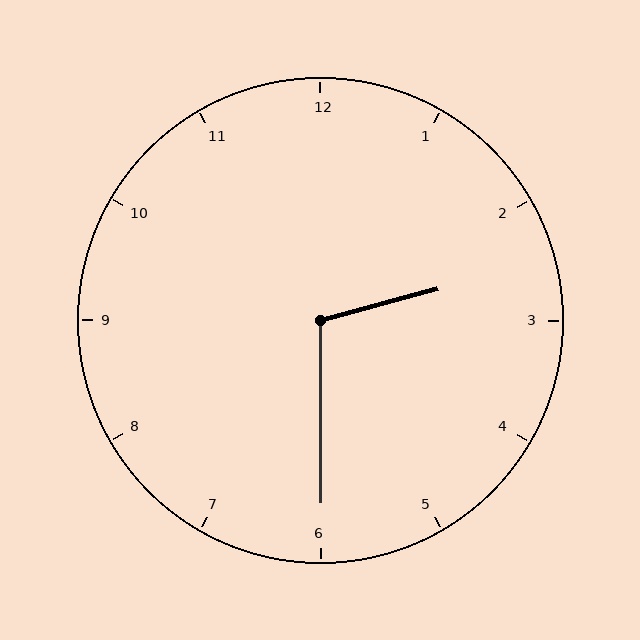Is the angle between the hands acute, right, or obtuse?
It is obtuse.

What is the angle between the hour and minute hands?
Approximately 105 degrees.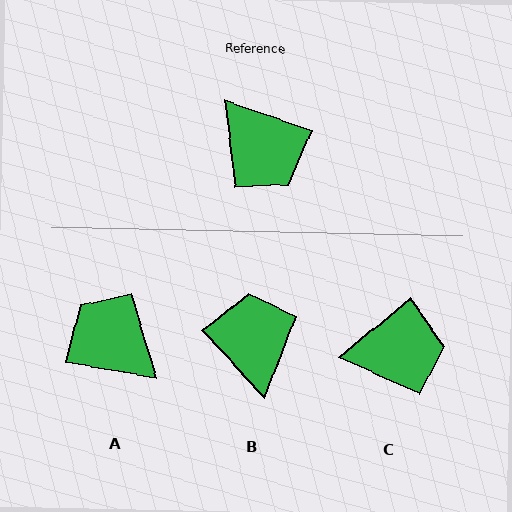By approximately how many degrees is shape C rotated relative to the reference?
Approximately 59 degrees counter-clockwise.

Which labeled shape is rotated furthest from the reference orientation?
A, about 170 degrees away.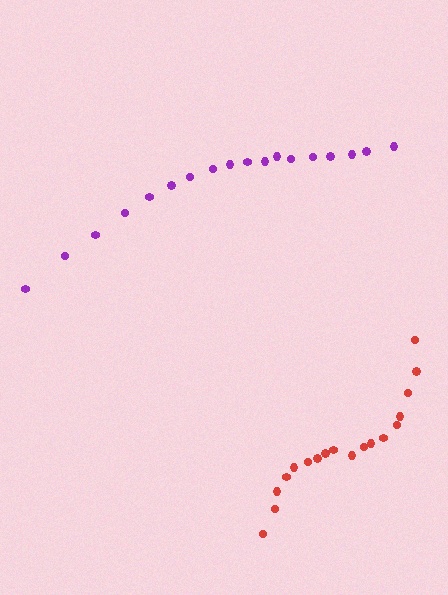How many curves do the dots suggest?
There are 2 distinct paths.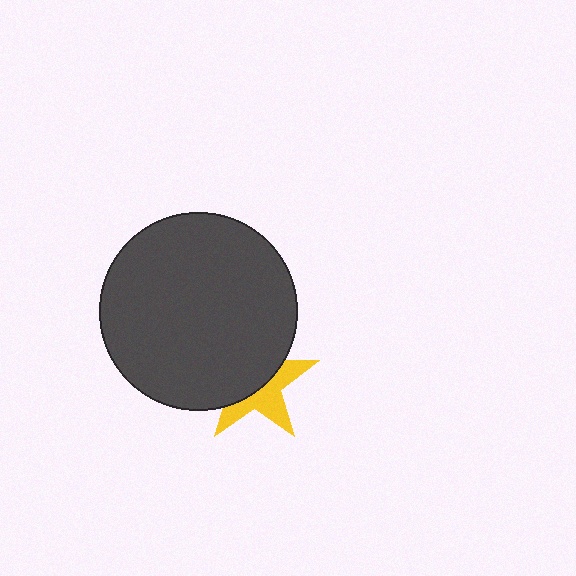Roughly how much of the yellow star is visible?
A small part of it is visible (roughly 44%).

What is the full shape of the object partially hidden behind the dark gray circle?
The partially hidden object is a yellow star.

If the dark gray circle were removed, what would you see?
You would see the complete yellow star.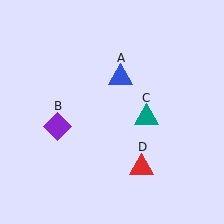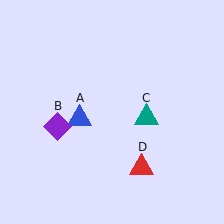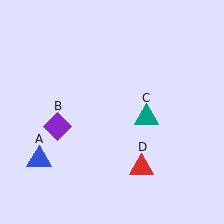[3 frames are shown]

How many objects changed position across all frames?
1 object changed position: blue triangle (object A).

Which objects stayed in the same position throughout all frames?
Purple diamond (object B) and teal triangle (object C) and red triangle (object D) remained stationary.